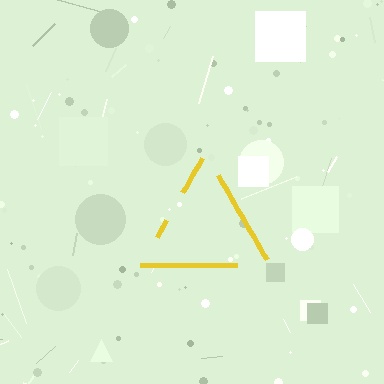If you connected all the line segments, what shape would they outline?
They would outline a triangle.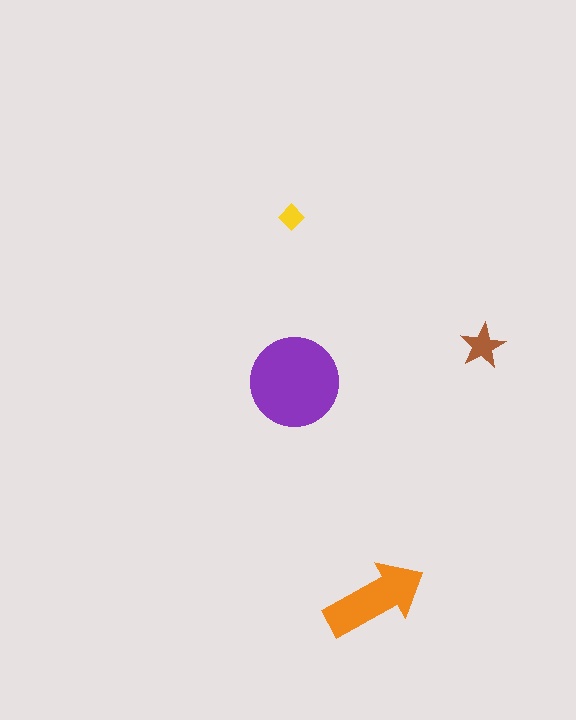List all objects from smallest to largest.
The yellow diamond, the brown star, the orange arrow, the purple circle.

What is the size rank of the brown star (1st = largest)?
3rd.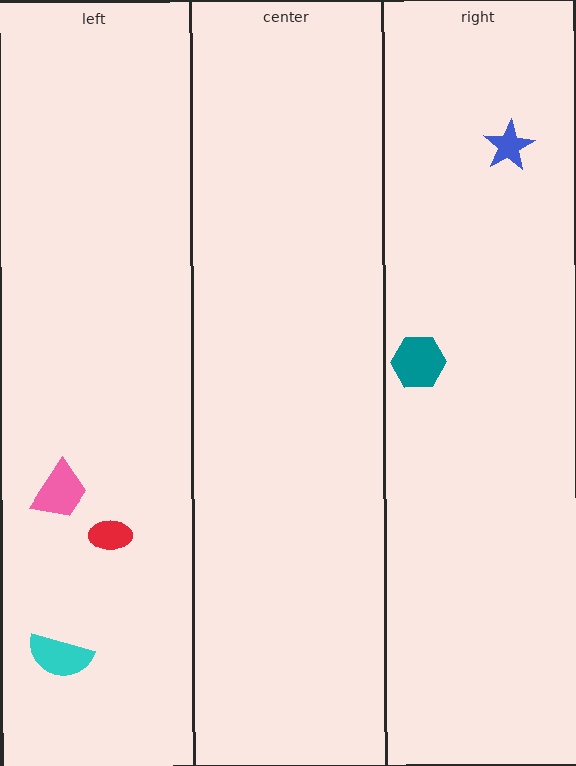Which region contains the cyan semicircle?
The left region.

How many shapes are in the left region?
3.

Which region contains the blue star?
The right region.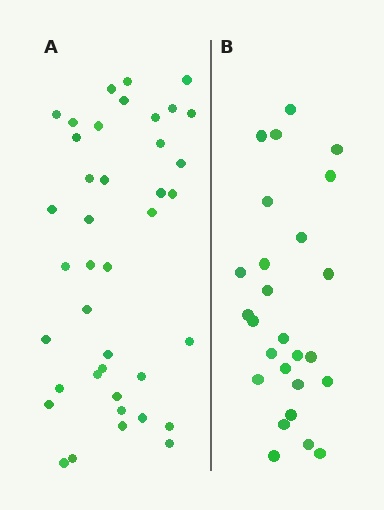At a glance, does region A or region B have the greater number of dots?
Region A (the left region) has more dots.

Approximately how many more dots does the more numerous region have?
Region A has approximately 15 more dots than region B.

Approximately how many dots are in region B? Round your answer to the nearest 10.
About 30 dots. (The exact count is 26, which rounds to 30.)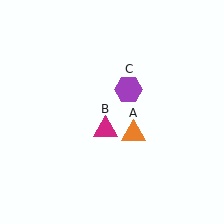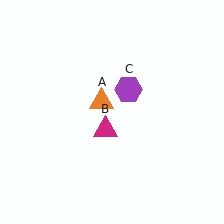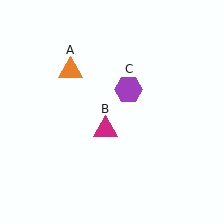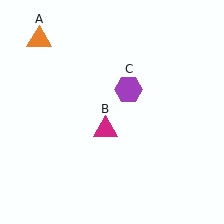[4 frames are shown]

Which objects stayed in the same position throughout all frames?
Magenta triangle (object B) and purple hexagon (object C) remained stationary.